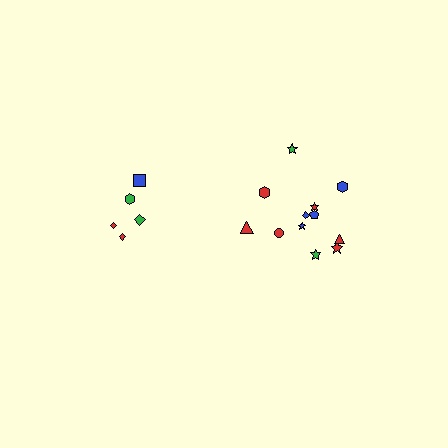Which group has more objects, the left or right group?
The right group.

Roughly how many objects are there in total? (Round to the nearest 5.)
Roughly 15 objects in total.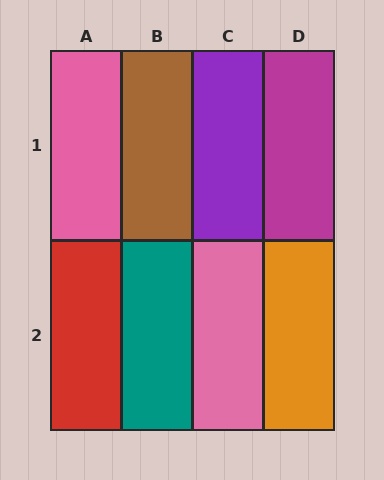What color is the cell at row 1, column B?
Brown.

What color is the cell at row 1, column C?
Purple.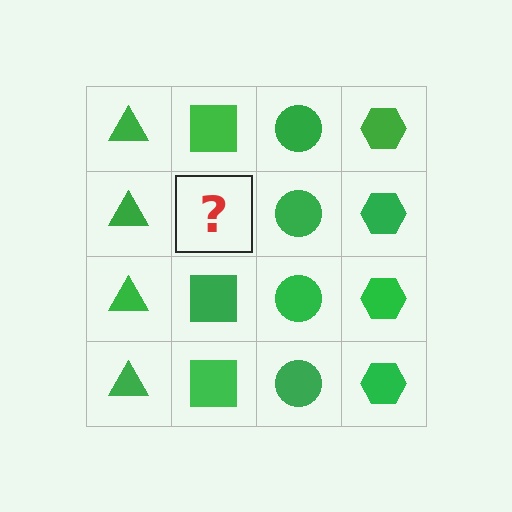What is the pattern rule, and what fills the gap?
The rule is that each column has a consistent shape. The gap should be filled with a green square.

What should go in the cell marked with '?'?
The missing cell should contain a green square.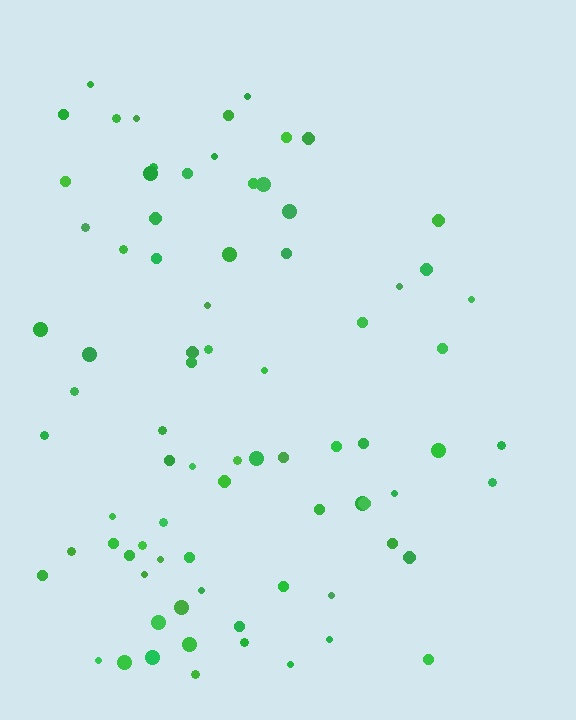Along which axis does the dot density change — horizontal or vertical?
Horizontal.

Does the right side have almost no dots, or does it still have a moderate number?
Still a moderate number, just noticeably fewer than the left.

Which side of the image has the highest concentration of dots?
The left.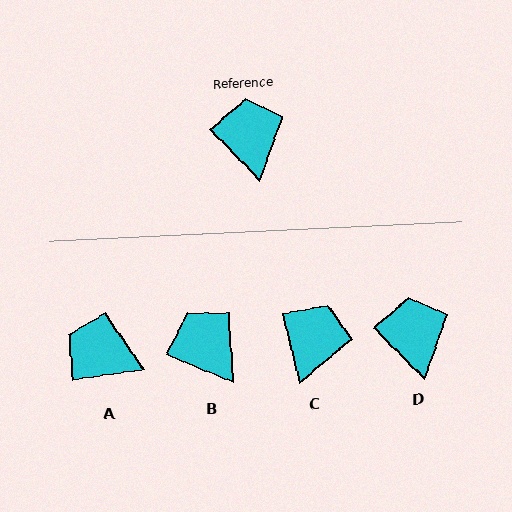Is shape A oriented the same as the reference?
No, it is off by about 54 degrees.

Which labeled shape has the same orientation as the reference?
D.